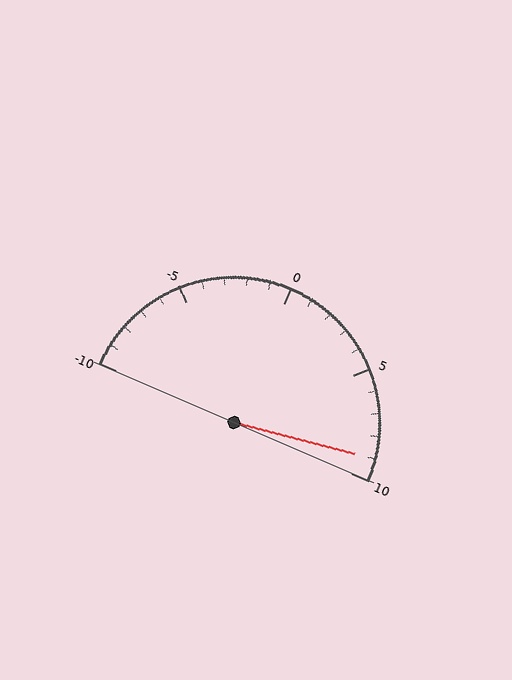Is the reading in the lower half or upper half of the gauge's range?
The reading is in the upper half of the range (-10 to 10).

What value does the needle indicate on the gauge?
The needle indicates approximately 9.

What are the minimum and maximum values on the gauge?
The gauge ranges from -10 to 10.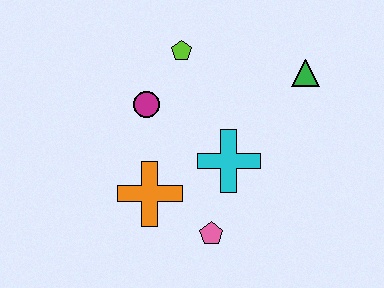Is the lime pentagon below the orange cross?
No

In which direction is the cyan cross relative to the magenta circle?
The cyan cross is to the right of the magenta circle.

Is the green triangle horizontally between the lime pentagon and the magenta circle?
No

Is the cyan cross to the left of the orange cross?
No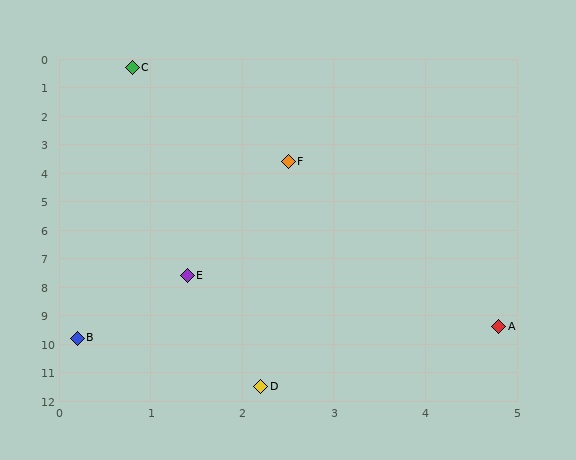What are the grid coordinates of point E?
Point E is at approximately (1.4, 7.6).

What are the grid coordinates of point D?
Point D is at approximately (2.2, 11.5).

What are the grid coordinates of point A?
Point A is at approximately (4.8, 9.4).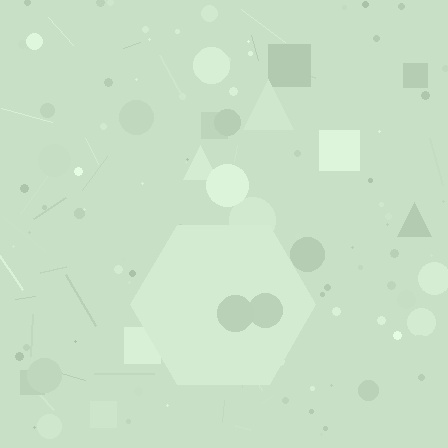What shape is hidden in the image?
A hexagon is hidden in the image.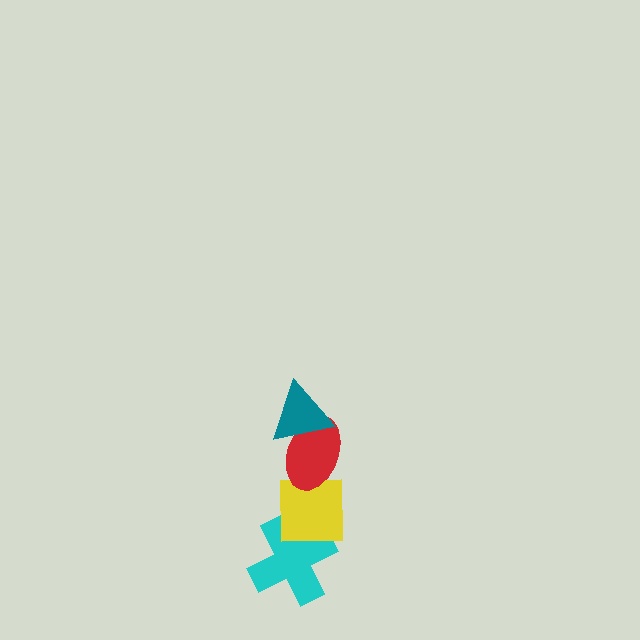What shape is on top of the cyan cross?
The yellow square is on top of the cyan cross.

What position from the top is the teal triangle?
The teal triangle is 1st from the top.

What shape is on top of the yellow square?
The red ellipse is on top of the yellow square.